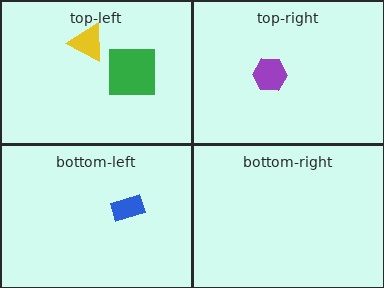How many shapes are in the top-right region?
1.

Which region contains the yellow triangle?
The top-left region.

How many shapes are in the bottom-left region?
1.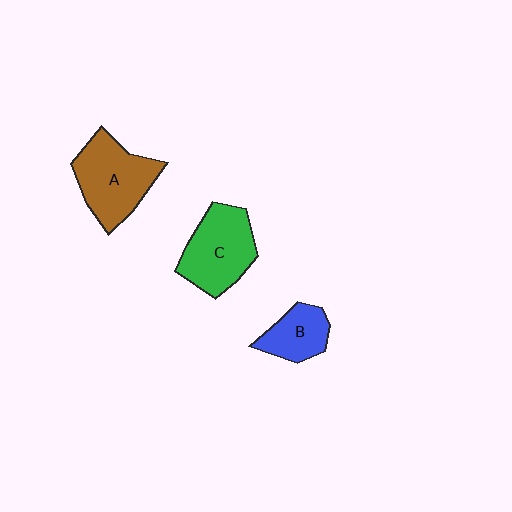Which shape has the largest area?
Shape A (brown).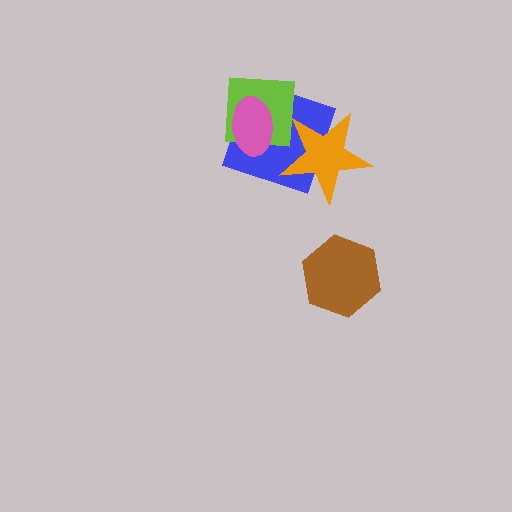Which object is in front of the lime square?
The pink ellipse is in front of the lime square.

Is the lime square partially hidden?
Yes, it is partially covered by another shape.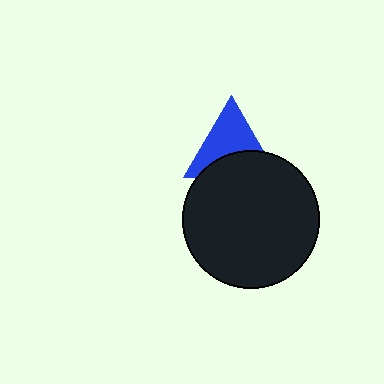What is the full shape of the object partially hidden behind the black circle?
The partially hidden object is a blue triangle.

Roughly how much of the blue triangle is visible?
About half of it is visible (roughly 60%).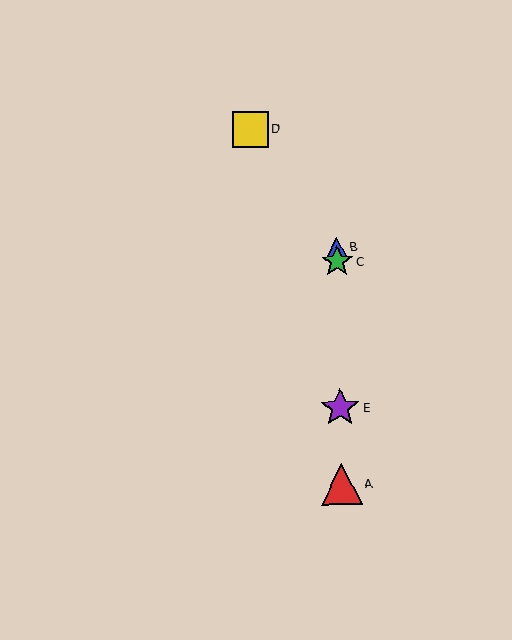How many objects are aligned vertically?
4 objects (A, B, C, E) are aligned vertically.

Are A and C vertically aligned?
Yes, both are at x≈342.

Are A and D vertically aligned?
No, A is at x≈342 and D is at x≈250.